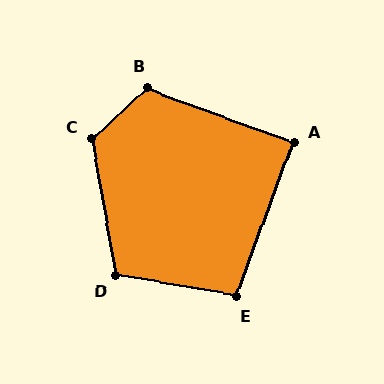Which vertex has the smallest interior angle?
A, at approximately 90 degrees.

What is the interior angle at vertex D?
Approximately 109 degrees (obtuse).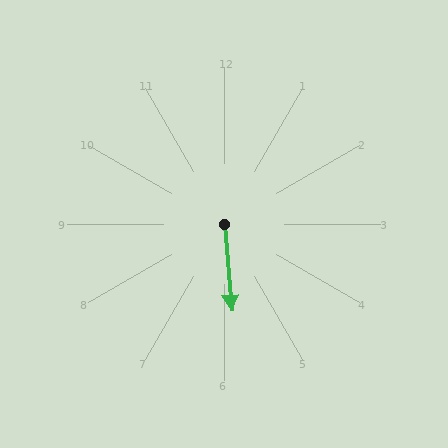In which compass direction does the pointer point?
South.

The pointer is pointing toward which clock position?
Roughly 6 o'clock.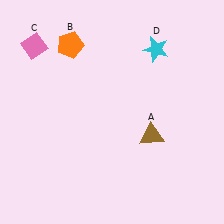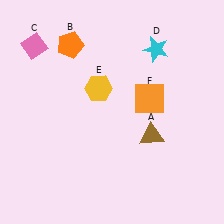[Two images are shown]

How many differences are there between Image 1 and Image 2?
There are 2 differences between the two images.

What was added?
A yellow hexagon (E), an orange square (F) were added in Image 2.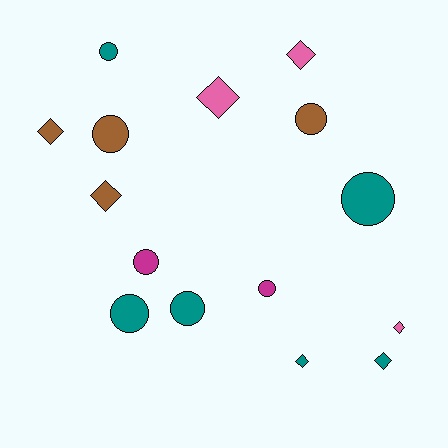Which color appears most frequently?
Teal, with 6 objects.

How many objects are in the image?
There are 15 objects.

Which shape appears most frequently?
Circle, with 8 objects.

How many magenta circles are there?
There are 2 magenta circles.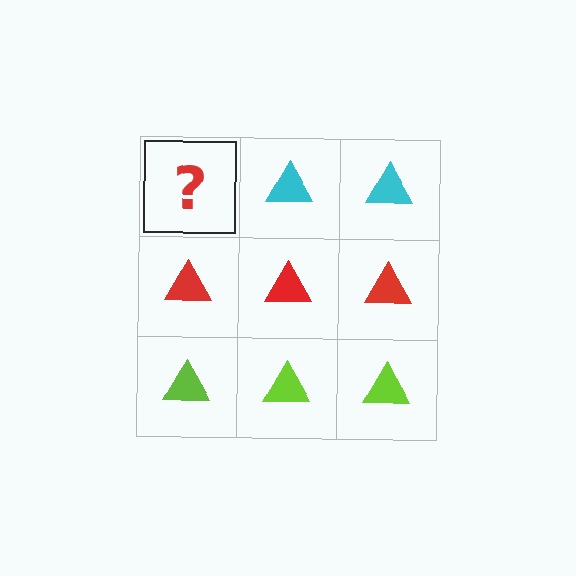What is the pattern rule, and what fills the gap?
The rule is that each row has a consistent color. The gap should be filled with a cyan triangle.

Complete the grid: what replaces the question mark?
The question mark should be replaced with a cyan triangle.